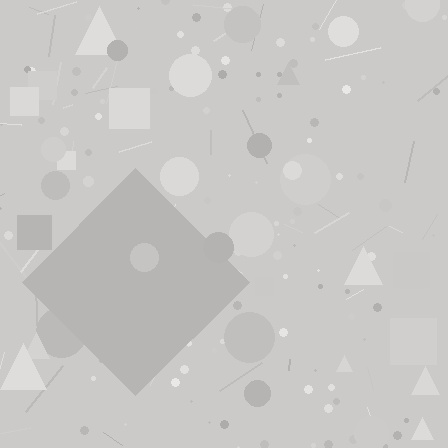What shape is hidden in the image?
A diamond is hidden in the image.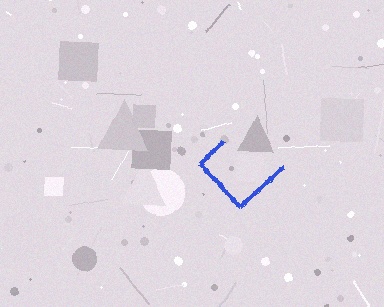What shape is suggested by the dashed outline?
The dashed outline suggests a diamond.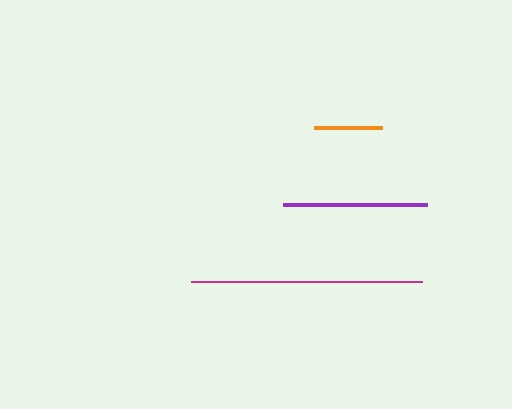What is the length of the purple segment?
The purple segment is approximately 144 pixels long.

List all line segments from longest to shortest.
From longest to shortest: magenta, purple, orange.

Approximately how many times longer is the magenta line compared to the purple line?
The magenta line is approximately 1.6 times the length of the purple line.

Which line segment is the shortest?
The orange line is the shortest at approximately 68 pixels.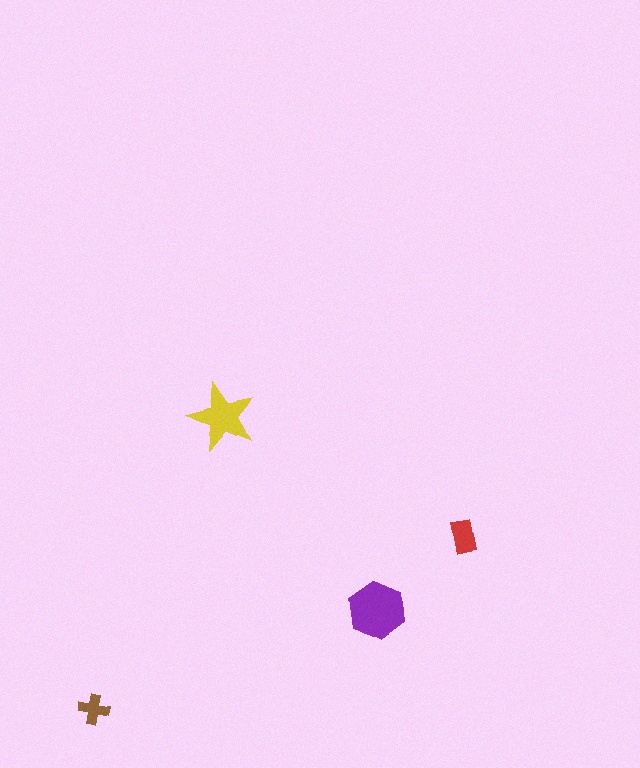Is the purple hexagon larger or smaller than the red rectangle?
Larger.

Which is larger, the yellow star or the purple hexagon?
The purple hexagon.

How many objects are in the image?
There are 4 objects in the image.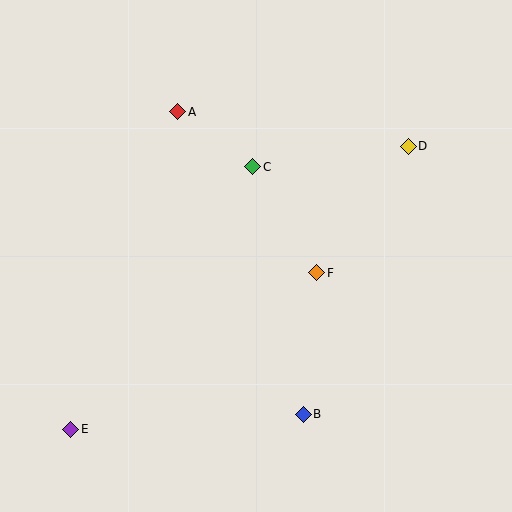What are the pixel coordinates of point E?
Point E is at (71, 429).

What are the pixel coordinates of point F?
Point F is at (317, 273).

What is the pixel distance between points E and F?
The distance between E and F is 292 pixels.